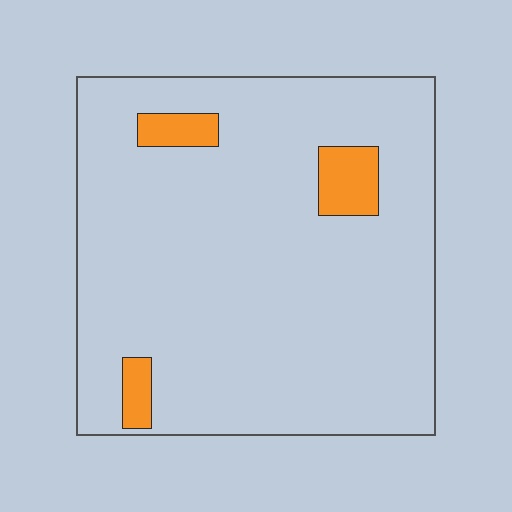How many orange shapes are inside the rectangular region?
3.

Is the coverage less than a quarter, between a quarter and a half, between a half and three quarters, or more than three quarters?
Less than a quarter.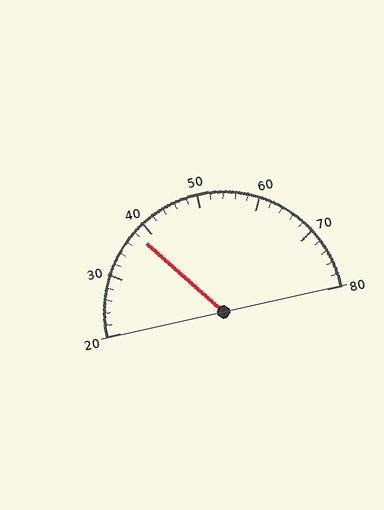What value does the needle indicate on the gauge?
The needle indicates approximately 38.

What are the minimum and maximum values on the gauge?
The gauge ranges from 20 to 80.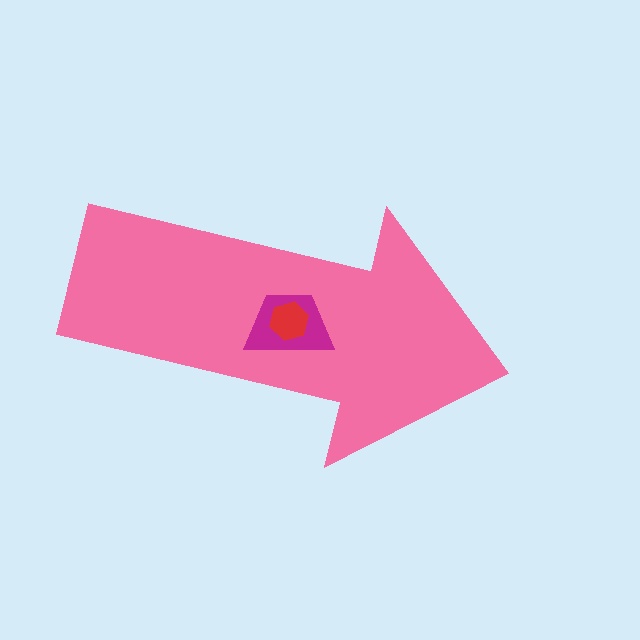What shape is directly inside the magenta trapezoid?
The red hexagon.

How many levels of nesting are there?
3.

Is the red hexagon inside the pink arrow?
Yes.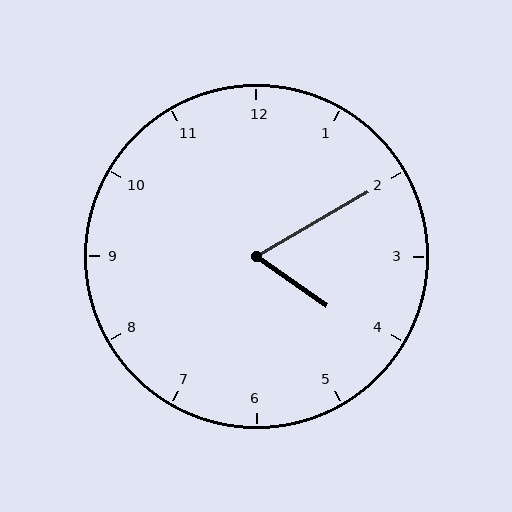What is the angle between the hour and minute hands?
Approximately 65 degrees.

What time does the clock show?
4:10.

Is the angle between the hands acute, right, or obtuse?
It is acute.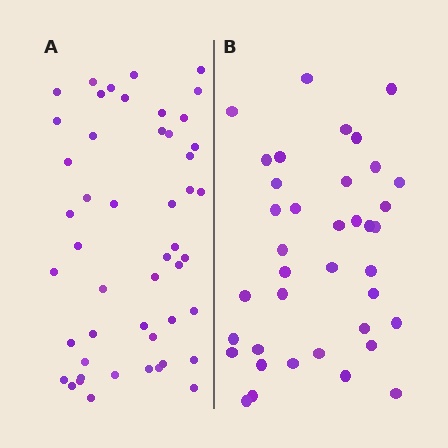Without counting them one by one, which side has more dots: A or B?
Region A (the left region) has more dots.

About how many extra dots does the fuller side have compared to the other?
Region A has roughly 12 or so more dots than region B.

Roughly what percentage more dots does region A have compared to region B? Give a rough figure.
About 30% more.